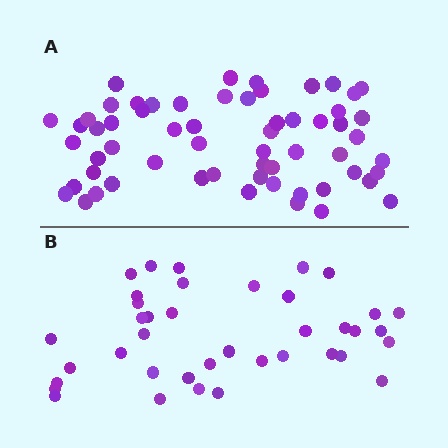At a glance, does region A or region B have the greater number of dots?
Region A (the top region) has more dots.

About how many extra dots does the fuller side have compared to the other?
Region A has approximately 20 more dots than region B.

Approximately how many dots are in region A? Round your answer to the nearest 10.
About 60 dots.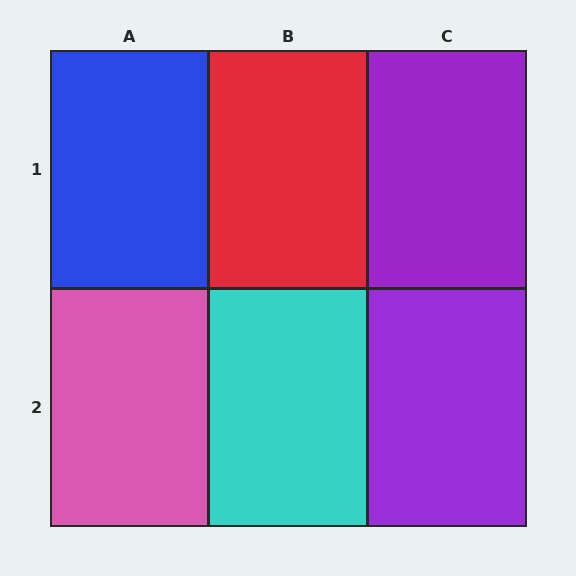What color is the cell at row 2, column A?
Pink.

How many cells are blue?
1 cell is blue.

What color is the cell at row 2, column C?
Purple.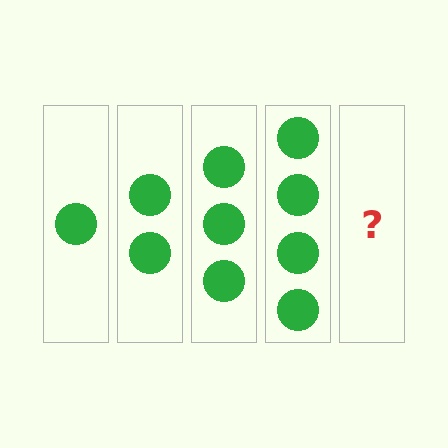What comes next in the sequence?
The next element should be 5 circles.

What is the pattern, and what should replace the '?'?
The pattern is that each step adds one more circle. The '?' should be 5 circles.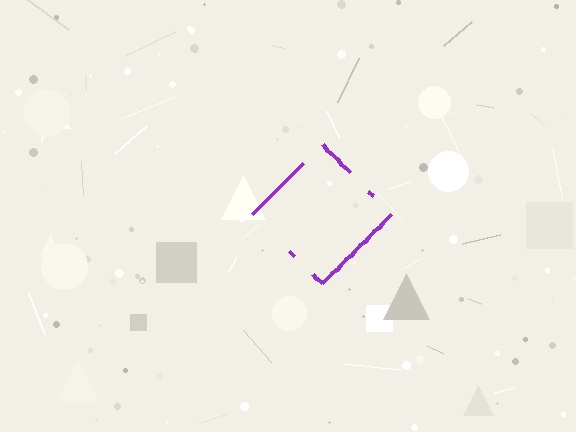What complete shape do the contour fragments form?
The contour fragments form a diamond.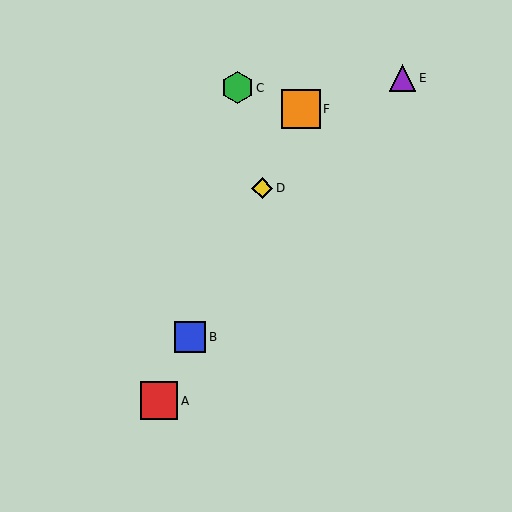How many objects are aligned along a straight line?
4 objects (A, B, D, F) are aligned along a straight line.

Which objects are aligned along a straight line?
Objects A, B, D, F are aligned along a straight line.